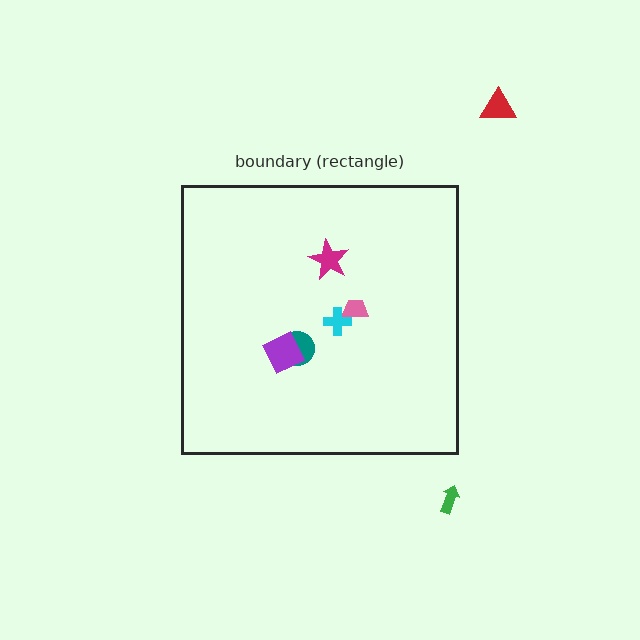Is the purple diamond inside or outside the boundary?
Inside.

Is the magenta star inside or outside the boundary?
Inside.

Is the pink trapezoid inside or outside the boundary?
Inside.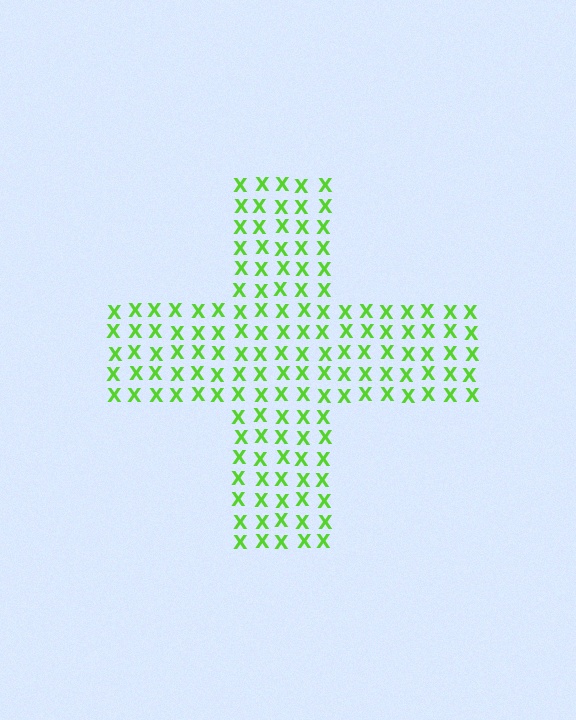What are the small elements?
The small elements are letter X's.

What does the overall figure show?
The overall figure shows a cross.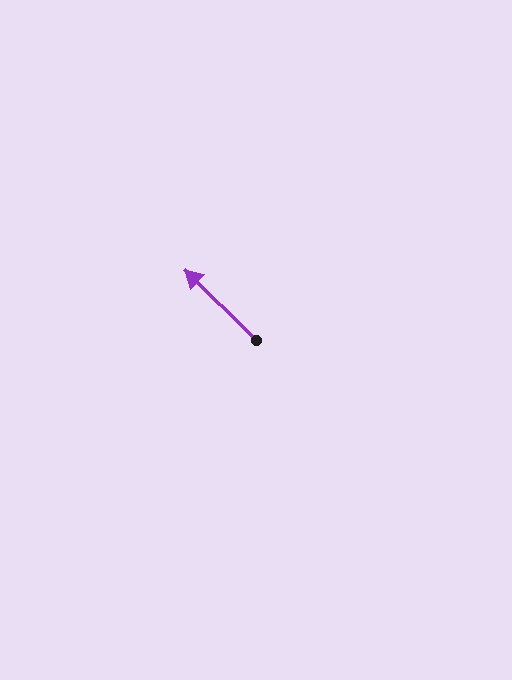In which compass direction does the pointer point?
Northwest.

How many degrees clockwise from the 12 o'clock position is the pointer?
Approximately 315 degrees.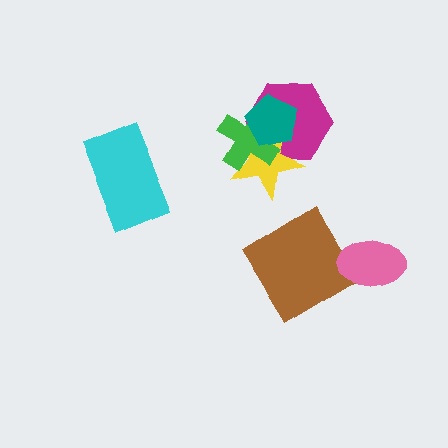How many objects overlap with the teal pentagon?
3 objects overlap with the teal pentagon.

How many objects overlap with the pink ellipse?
0 objects overlap with the pink ellipse.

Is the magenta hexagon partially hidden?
Yes, it is partially covered by another shape.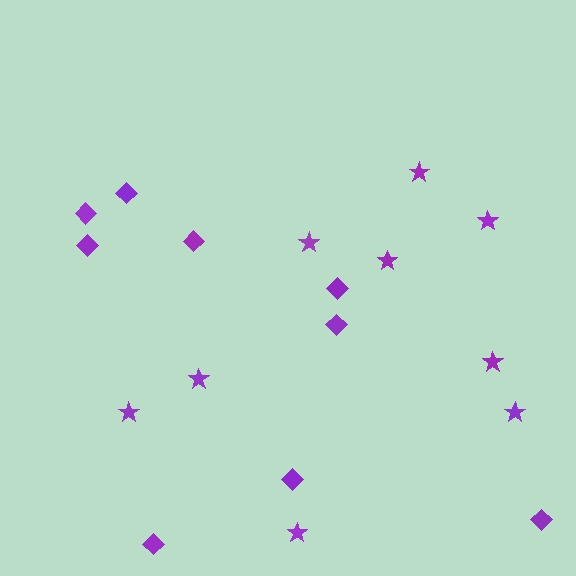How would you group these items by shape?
There are 2 groups: one group of stars (9) and one group of diamonds (9).